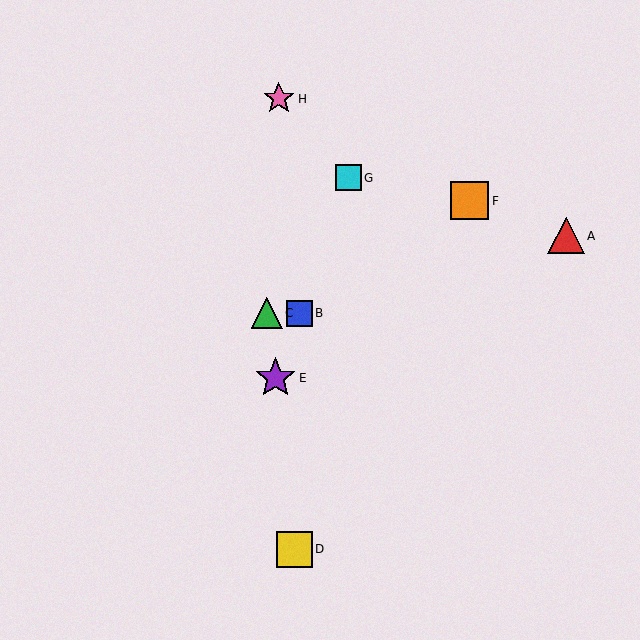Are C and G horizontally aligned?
No, C is at y≈313 and G is at y≈178.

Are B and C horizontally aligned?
Yes, both are at y≈313.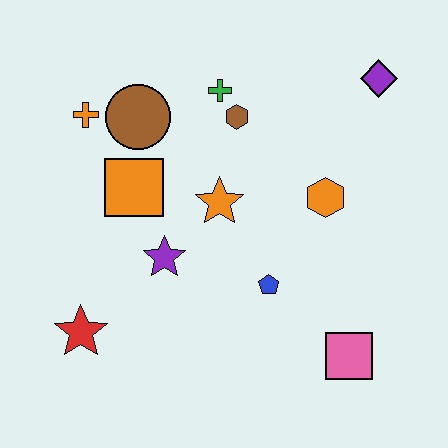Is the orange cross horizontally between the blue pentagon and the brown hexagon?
No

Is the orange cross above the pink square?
Yes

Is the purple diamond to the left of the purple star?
No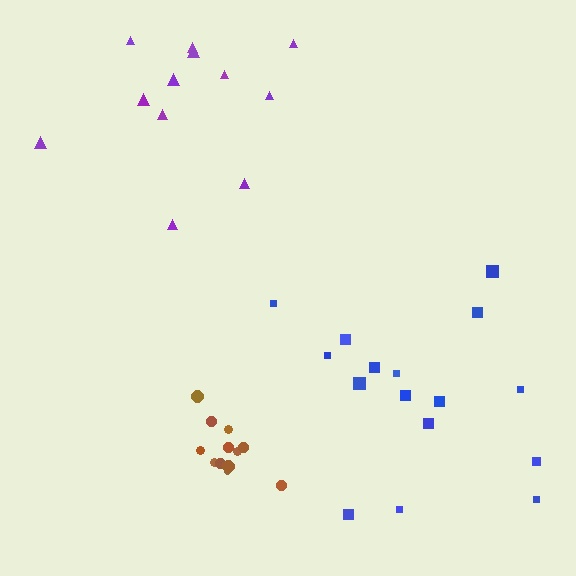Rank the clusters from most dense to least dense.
brown, blue, purple.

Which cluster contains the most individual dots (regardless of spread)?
Blue (16).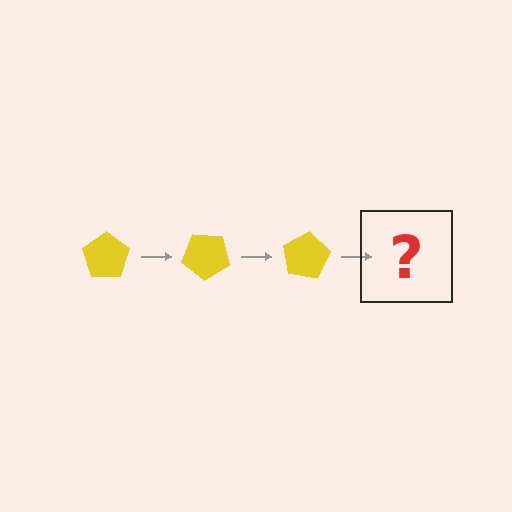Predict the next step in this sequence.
The next step is a yellow pentagon rotated 120 degrees.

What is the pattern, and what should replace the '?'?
The pattern is that the pentagon rotates 40 degrees each step. The '?' should be a yellow pentagon rotated 120 degrees.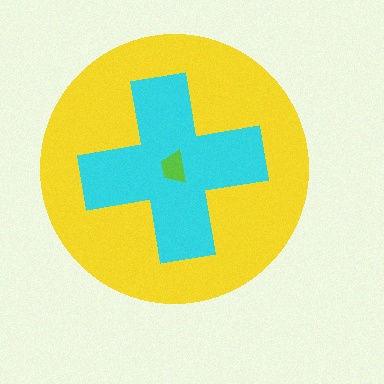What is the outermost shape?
The yellow circle.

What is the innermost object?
The lime trapezoid.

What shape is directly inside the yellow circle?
The cyan cross.